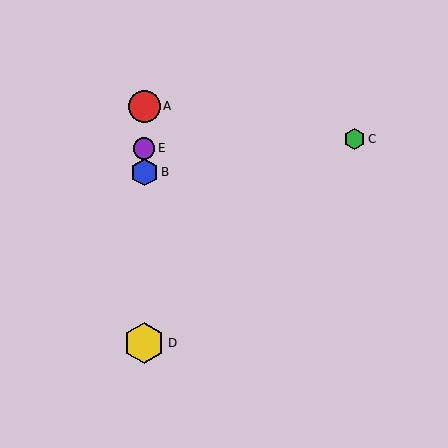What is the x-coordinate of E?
Object E is at x≈144.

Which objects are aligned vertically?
Objects A, B, D, E are aligned vertically.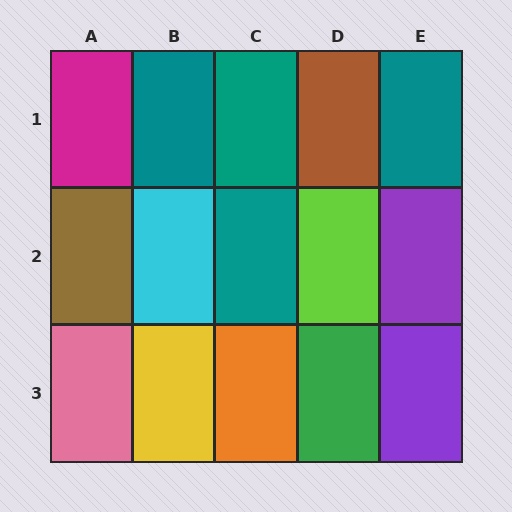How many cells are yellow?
1 cell is yellow.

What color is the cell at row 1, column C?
Teal.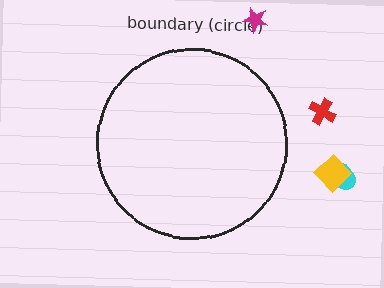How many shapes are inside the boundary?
0 inside, 4 outside.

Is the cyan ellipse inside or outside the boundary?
Outside.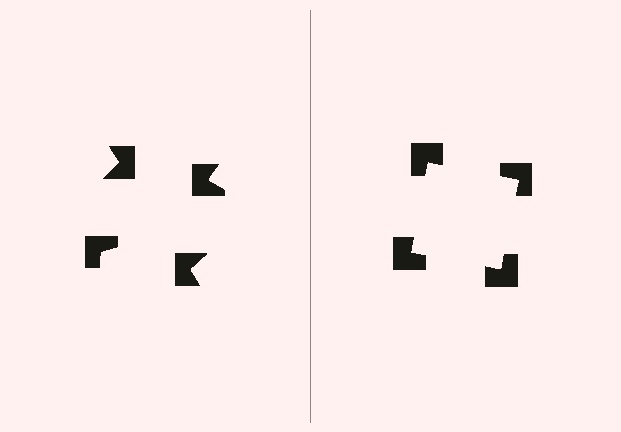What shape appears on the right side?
An illusory square.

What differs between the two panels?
The notched squares are positioned identically on both sides; only the wedge orientations differ. On the right they align to a square; on the left they are misaligned.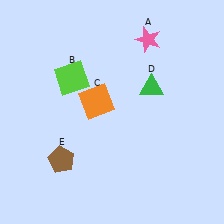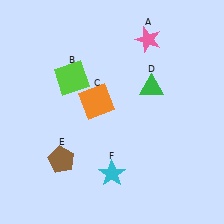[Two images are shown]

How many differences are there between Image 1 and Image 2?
There is 1 difference between the two images.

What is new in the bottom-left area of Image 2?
A cyan star (F) was added in the bottom-left area of Image 2.